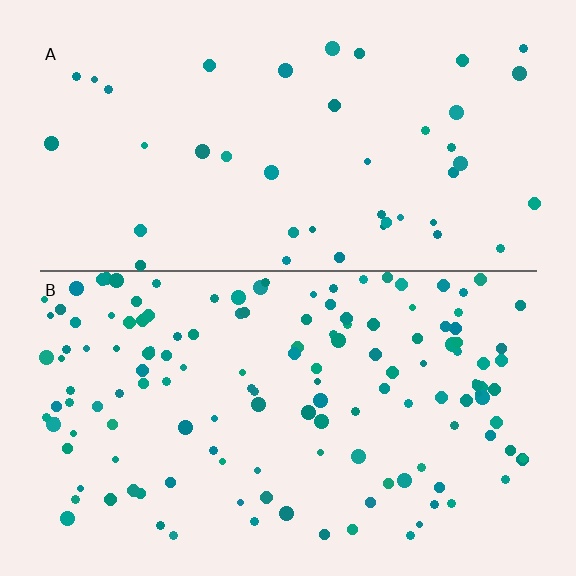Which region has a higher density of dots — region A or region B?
B (the bottom).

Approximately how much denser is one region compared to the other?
Approximately 3.3× — region B over region A.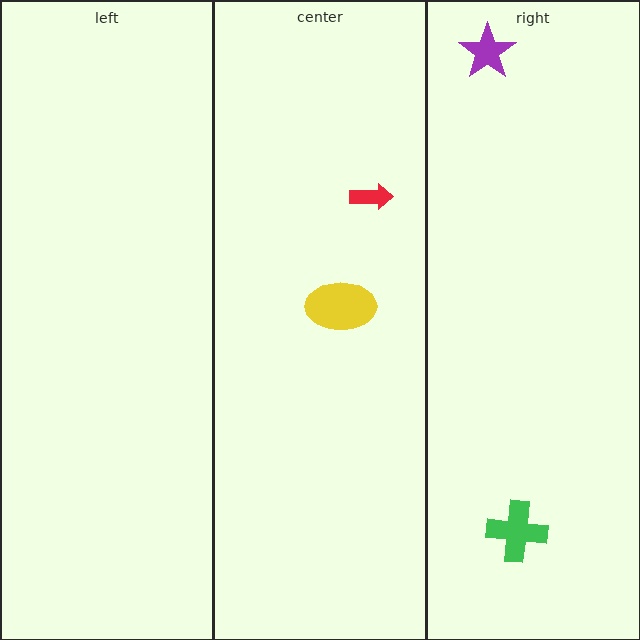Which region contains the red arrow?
The center region.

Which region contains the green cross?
The right region.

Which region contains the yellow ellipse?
The center region.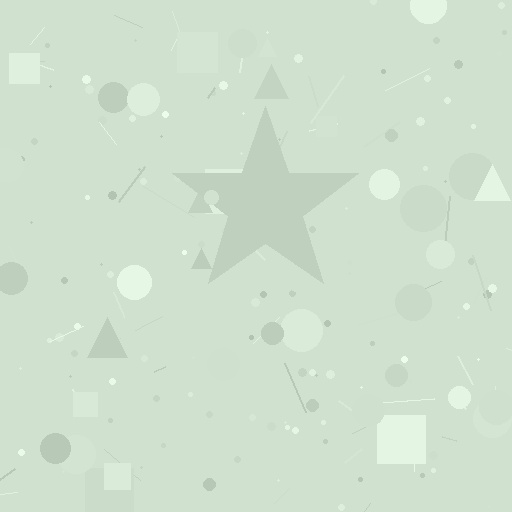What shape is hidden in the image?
A star is hidden in the image.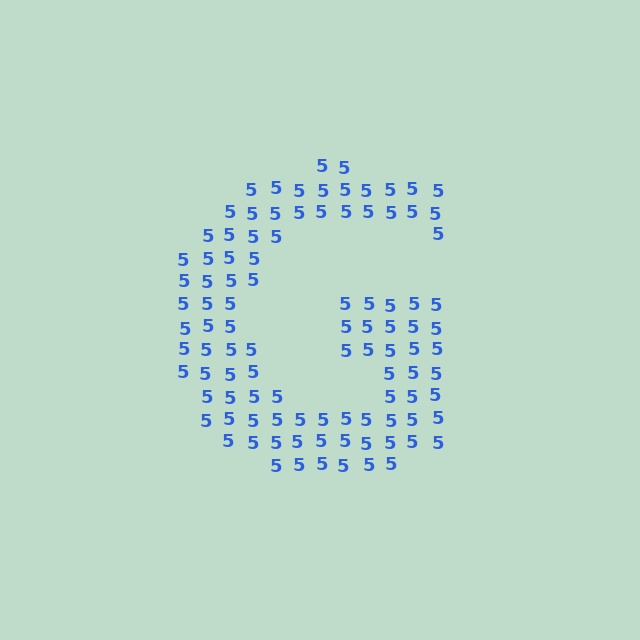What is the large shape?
The large shape is the letter G.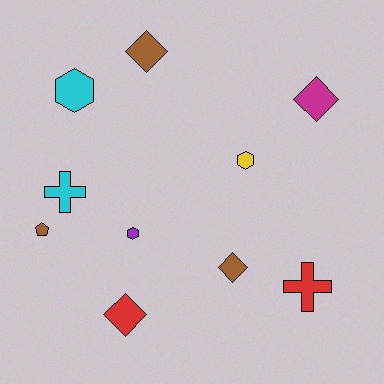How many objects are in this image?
There are 10 objects.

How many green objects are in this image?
There are no green objects.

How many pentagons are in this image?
There is 1 pentagon.